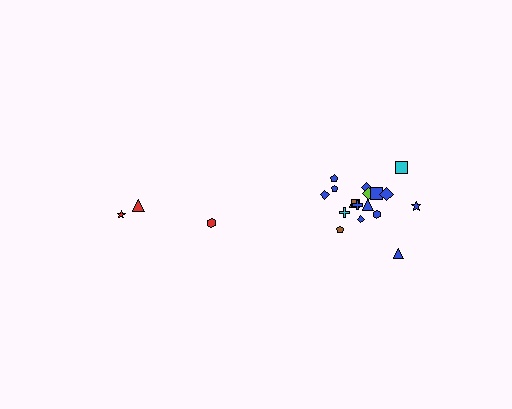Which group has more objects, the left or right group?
The right group.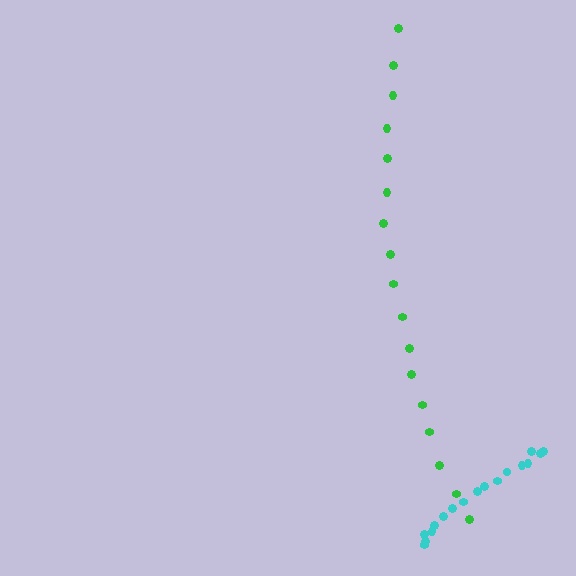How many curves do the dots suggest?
There are 2 distinct paths.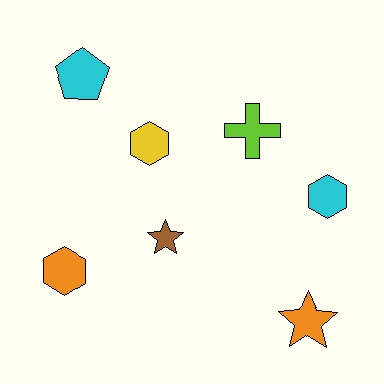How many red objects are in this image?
There are no red objects.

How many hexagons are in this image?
There are 3 hexagons.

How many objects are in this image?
There are 7 objects.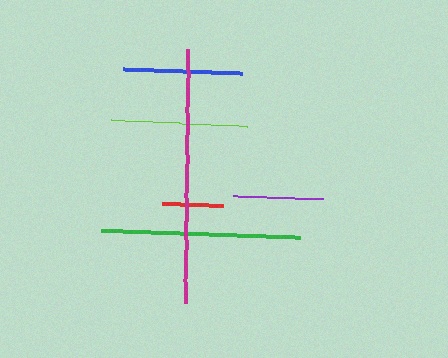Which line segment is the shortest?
The red line is the shortest at approximately 60 pixels.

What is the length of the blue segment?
The blue segment is approximately 119 pixels long.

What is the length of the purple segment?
The purple segment is approximately 90 pixels long.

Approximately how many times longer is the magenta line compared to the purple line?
The magenta line is approximately 2.8 times the length of the purple line.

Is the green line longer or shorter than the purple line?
The green line is longer than the purple line.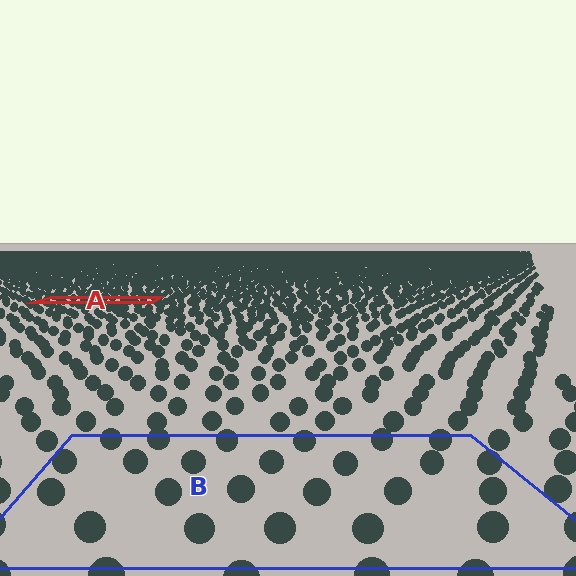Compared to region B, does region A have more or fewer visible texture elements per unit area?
Region A has more texture elements per unit area — they are packed more densely because it is farther away.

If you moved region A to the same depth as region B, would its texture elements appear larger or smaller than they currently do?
They would appear larger. At a closer depth, the same texture elements are projected at a bigger on-screen size.